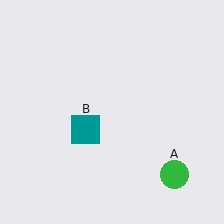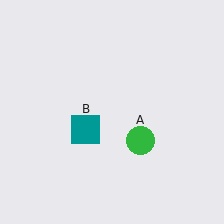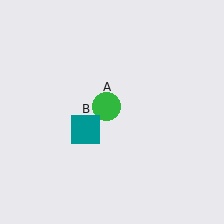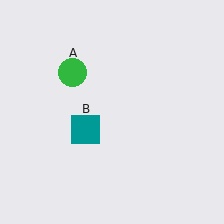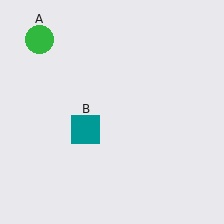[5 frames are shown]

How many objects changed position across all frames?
1 object changed position: green circle (object A).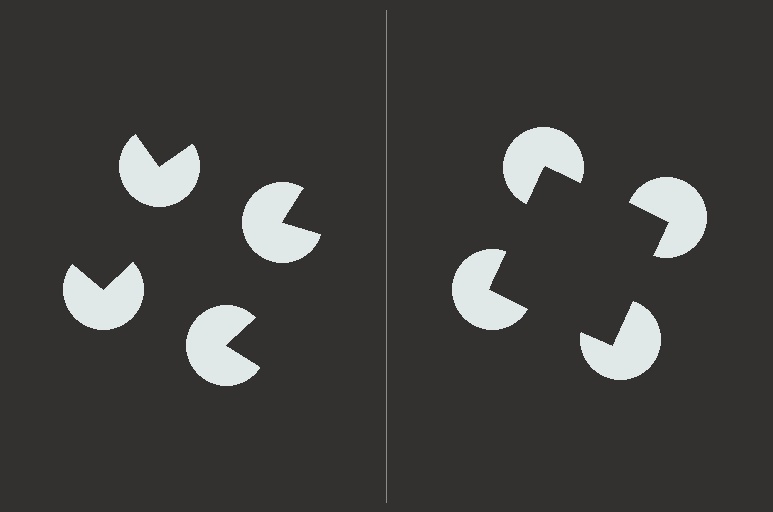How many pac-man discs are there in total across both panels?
8 — 4 on each side.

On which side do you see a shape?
An illusory square appears on the right side. On the left side the wedge cuts are rotated, so no coherent shape forms.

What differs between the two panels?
The pac-man discs are positioned identically on both sides; only the wedge orientations differ. On the right they align to a square; on the left they are misaligned.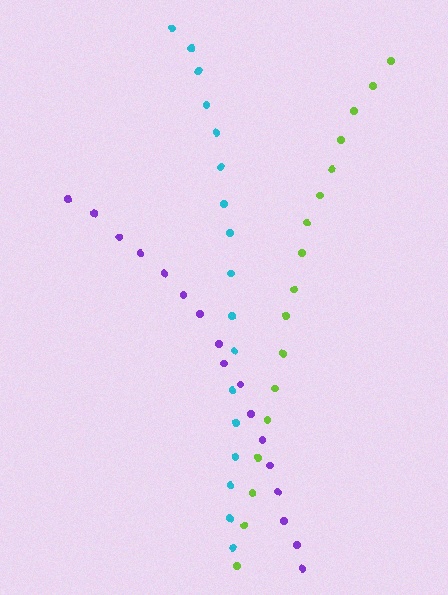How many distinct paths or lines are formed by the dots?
There are 3 distinct paths.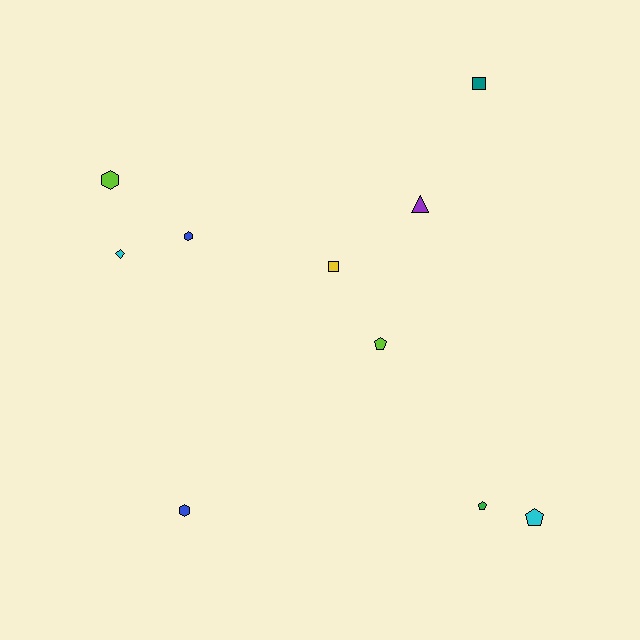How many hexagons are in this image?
There are 3 hexagons.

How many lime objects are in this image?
There are 2 lime objects.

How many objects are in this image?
There are 10 objects.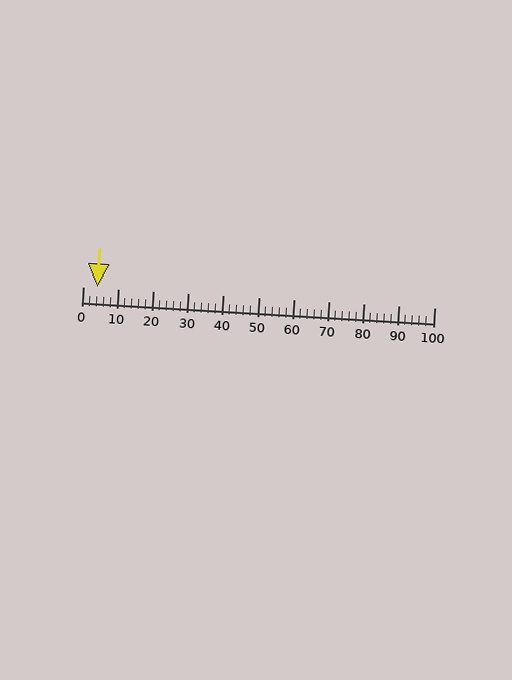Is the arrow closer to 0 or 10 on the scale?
The arrow is closer to 0.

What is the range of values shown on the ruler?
The ruler shows values from 0 to 100.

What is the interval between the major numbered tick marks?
The major tick marks are spaced 10 units apart.